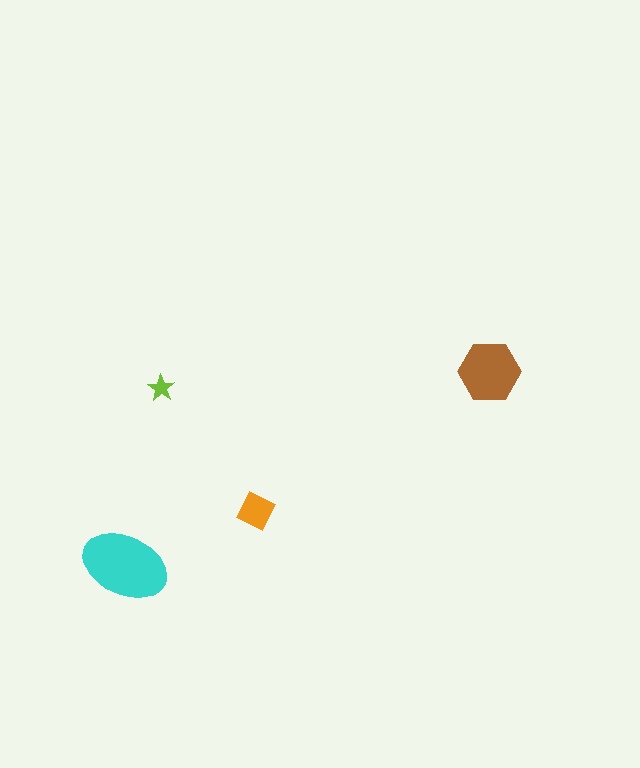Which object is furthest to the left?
The cyan ellipse is leftmost.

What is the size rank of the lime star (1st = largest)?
4th.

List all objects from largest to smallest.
The cyan ellipse, the brown hexagon, the orange diamond, the lime star.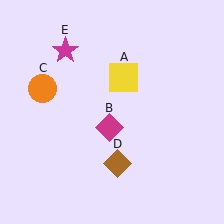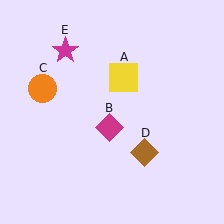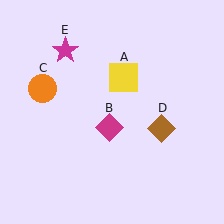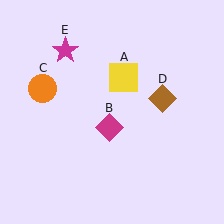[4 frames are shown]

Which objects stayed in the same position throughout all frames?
Yellow square (object A) and magenta diamond (object B) and orange circle (object C) and magenta star (object E) remained stationary.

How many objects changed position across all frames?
1 object changed position: brown diamond (object D).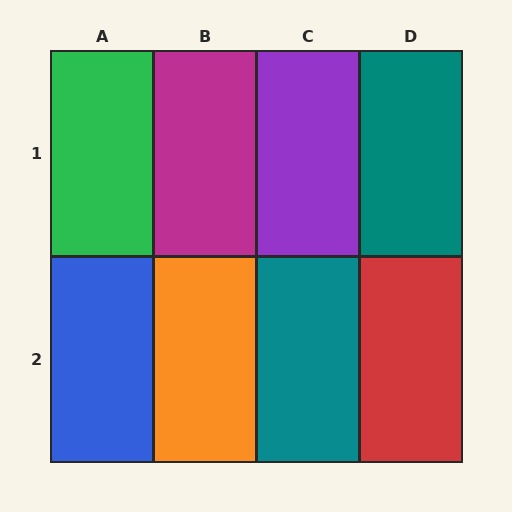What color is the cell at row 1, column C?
Purple.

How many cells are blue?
1 cell is blue.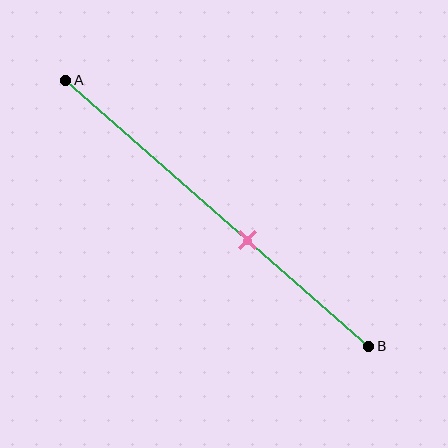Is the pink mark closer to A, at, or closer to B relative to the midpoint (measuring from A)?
The pink mark is closer to point B than the midpoint of segment AB.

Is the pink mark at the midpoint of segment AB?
No, the mark is at about 60% from A, not at the 50% midpoint.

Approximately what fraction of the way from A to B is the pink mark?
The pink mark is approximately 60% of the way from A to B.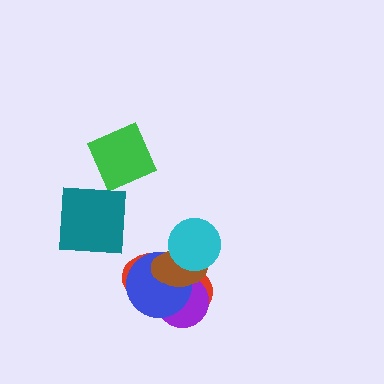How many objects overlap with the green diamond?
0 objects overlap with the green diamond.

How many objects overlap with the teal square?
0 objects overlap with the teal square.